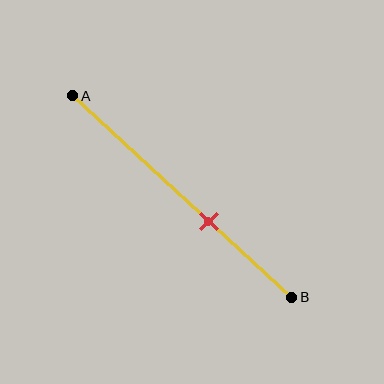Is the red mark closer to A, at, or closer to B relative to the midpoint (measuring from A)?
The red mark is closer to point B than the midpoint of segment AB.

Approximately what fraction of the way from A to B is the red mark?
The red mark is approximately 60% of the way from A to B.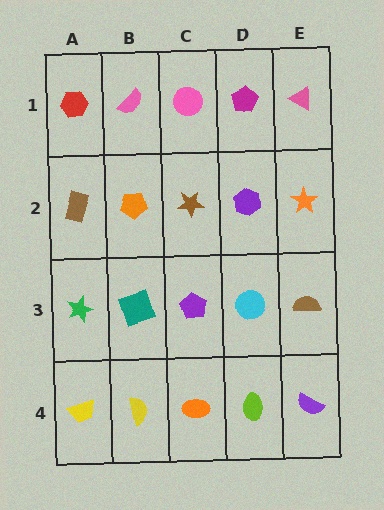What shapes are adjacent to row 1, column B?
An orange pentagon (row 2, column B), a red hexagon (row 1, column A), a pink circle (row 1, column C).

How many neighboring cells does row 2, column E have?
3.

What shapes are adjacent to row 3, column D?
A purple hexagon (row 2, column D), a lime ellipse (row 4, column D), a purple pentagon (row 3, column C), a brown semicircle (row 3, column E).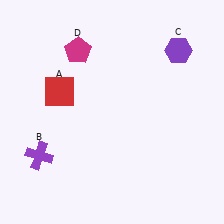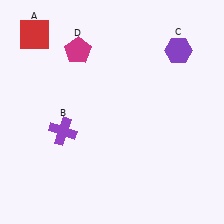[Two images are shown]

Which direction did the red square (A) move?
The red square (A) moved up.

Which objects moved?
The objects that moved are: the red square (A), the purple cross (B).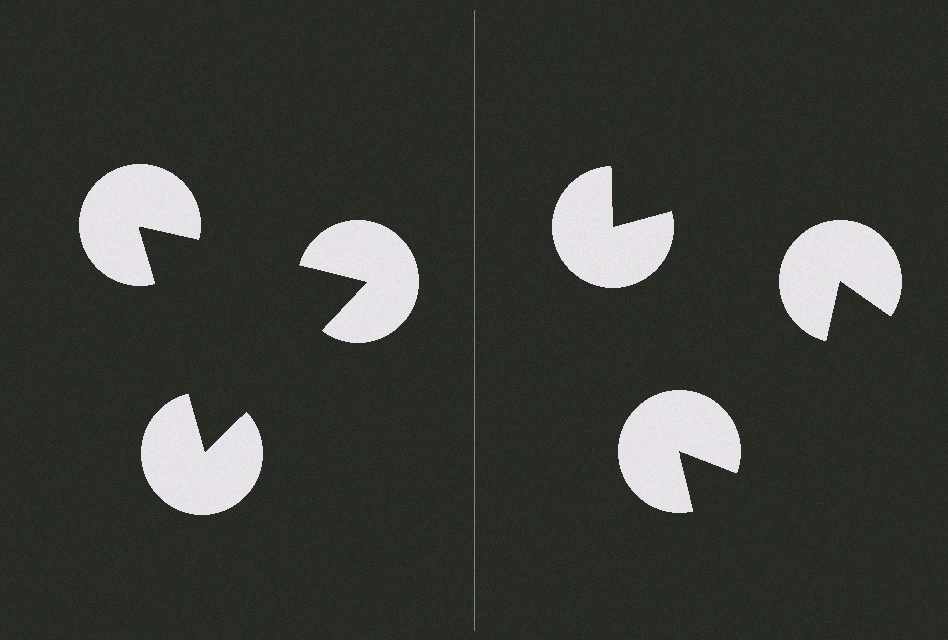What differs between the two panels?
The pac-man discs are positioned identically on both sides; only the wedge orientations differ. On the left they align to a triangle; on the right they are misaligned.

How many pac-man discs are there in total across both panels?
6 — 3 on each side.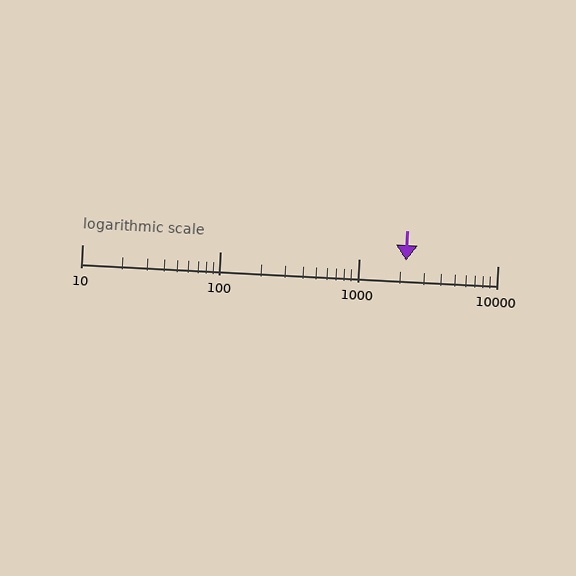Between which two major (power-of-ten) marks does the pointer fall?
The pointer is between 1000 and 10000.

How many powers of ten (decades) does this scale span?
The scale spans 3 decades, from 10 to 10000.